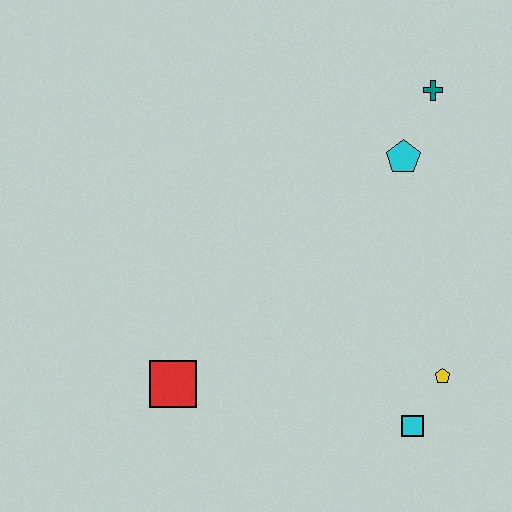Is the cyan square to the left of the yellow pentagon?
Yes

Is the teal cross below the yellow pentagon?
No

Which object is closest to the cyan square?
The yellow pentagon is closest to the cyan square.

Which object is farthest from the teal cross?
The red square is farthest from the teal cross.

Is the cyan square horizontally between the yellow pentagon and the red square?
Yes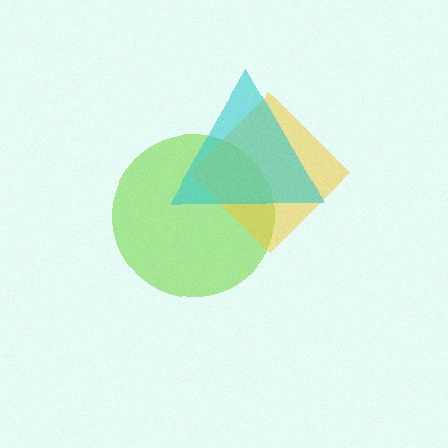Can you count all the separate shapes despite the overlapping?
Yes, there are 3 separate shapes.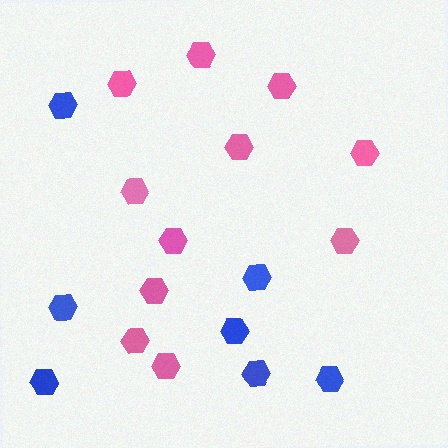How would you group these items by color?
There are 2 groups: one group of pink hexagons (11) and one group of blue hexagons (7).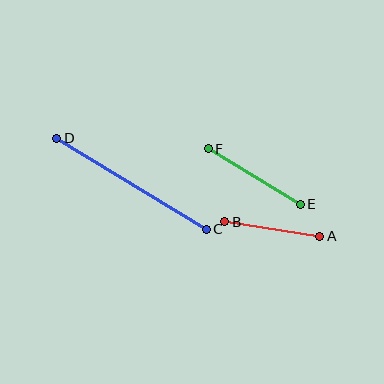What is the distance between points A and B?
The distance is approximately 96 pixels.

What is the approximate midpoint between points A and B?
The midpoint is at approximately (272, 229) pixels.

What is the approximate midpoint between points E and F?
The midpoint is at approximately (254, 177) pixels.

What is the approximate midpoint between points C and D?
The midpoint is at approximately (132, 184) pixels.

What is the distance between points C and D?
The distance is approximately 175 pixels.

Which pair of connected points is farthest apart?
Points C and D are farthest apart.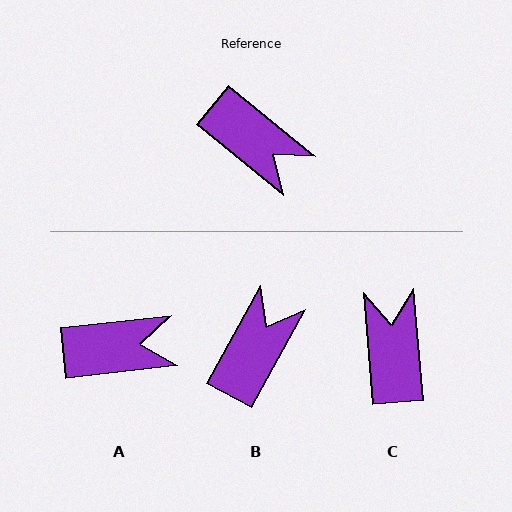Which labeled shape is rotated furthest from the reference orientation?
C, about 134 degrees away.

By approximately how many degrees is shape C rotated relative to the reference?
Approximately 134 degrees counter-clockwise.